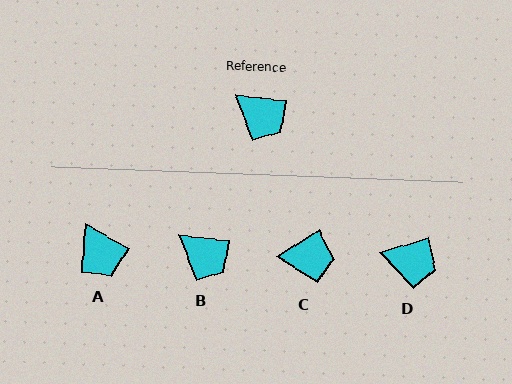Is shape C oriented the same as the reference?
No, it is off by about 37 degrees.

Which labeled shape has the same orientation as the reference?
B.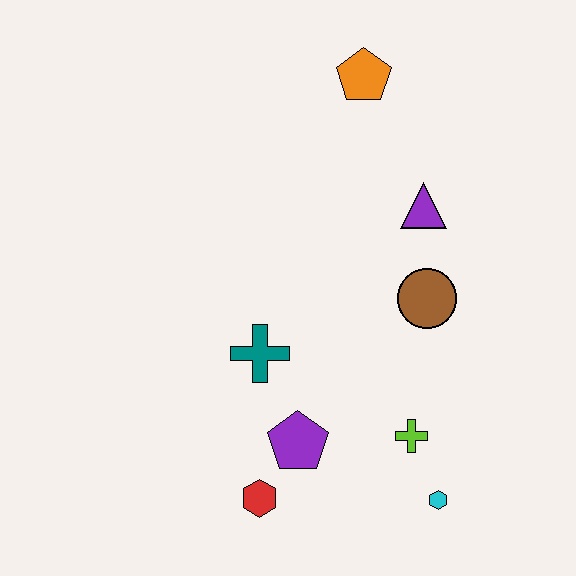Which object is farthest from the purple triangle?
The red hexagon is farthest from the purple triangle.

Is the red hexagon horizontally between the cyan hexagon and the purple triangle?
No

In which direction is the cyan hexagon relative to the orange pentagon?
The cyan hexagon is below the orange pentagon.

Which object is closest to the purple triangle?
The brown circle is closest to the purple triangle.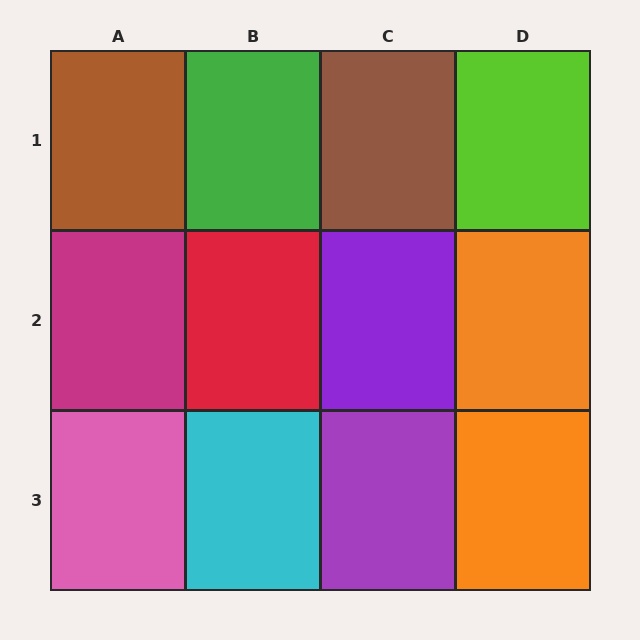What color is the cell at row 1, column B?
Green.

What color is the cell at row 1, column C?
Brown.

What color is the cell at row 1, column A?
Brown.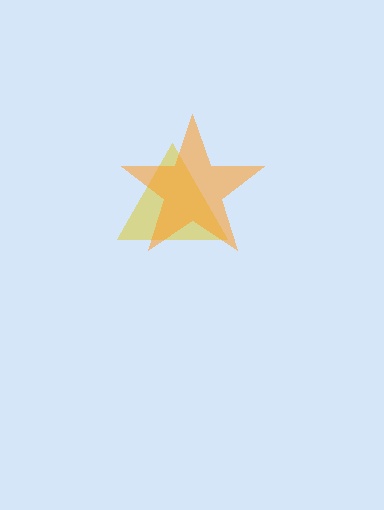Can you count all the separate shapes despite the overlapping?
Yes, there are 2 separate shapes.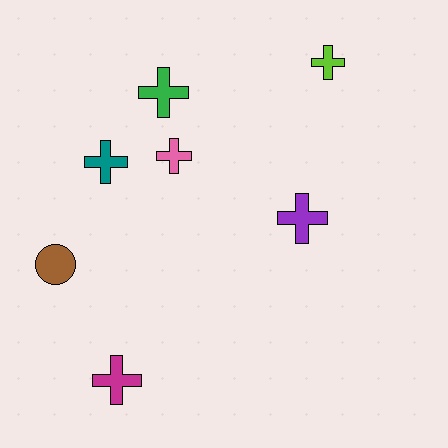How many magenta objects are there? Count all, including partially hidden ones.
There is 1 magenta object.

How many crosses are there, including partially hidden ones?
There are 6 crosses.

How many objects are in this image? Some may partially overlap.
There are 7 objects.